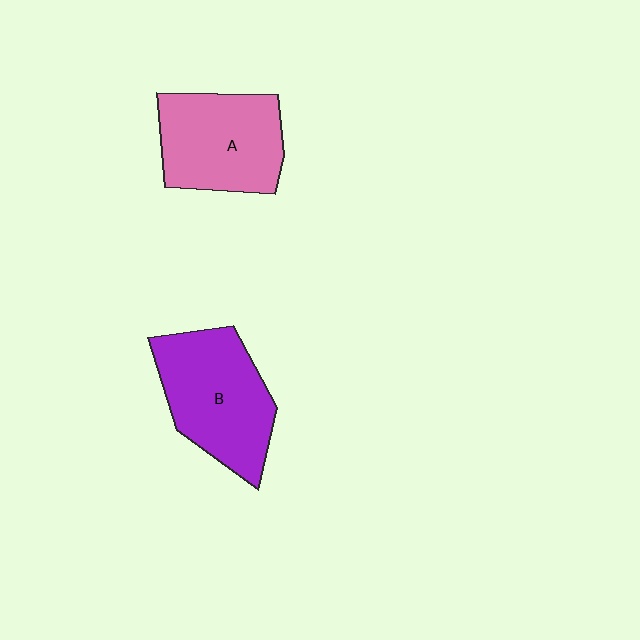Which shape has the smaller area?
Shape A (pink).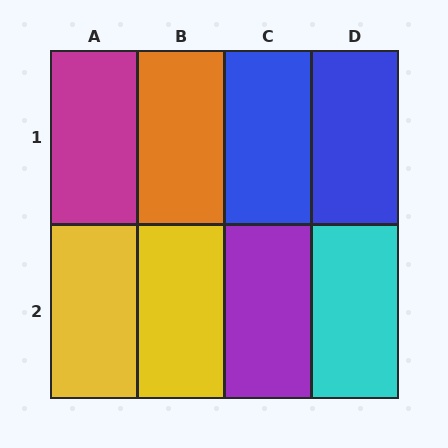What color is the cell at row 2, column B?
Yellow.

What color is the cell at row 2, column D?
Cyan.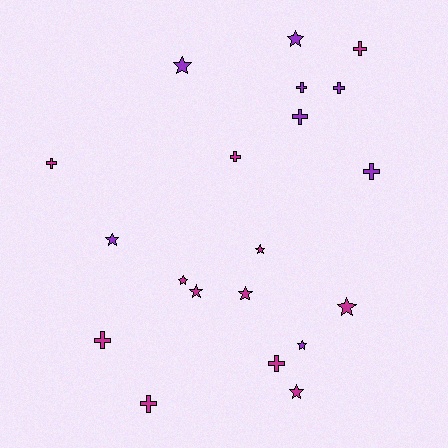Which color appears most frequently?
Magenta, with 12 objects.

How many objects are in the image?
There are 20 objects.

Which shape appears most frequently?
Cross, with 10 objects.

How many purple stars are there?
There are 4 purple stars.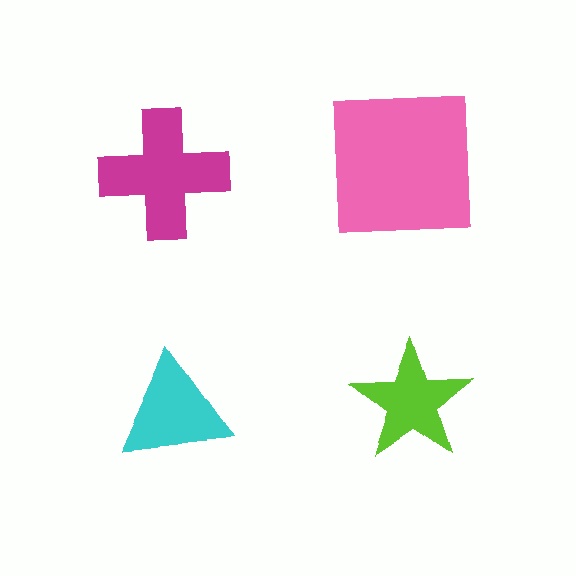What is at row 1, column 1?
A magenta cross.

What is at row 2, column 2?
A lime star.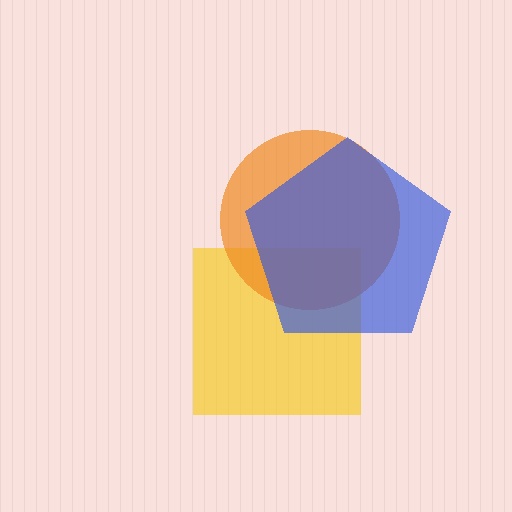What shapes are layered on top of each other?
The layered shapes are: a yellow square, an orange circle, a blue pentagon.